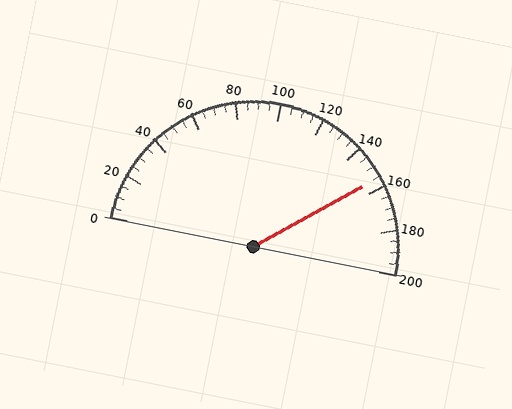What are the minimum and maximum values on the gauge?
The gauge ranges from 0 to 200.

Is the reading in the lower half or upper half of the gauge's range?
The reading is in the upper half of the range (0 to 200).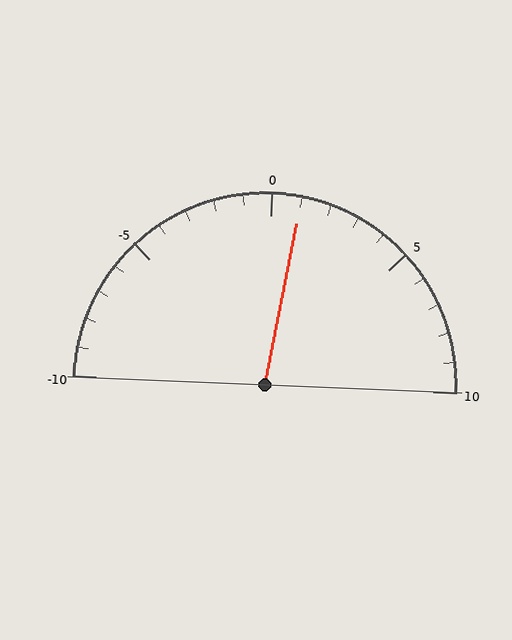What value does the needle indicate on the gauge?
The needle indicates approximately 1.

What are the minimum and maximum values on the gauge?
The gauge ranges from -10 to 10.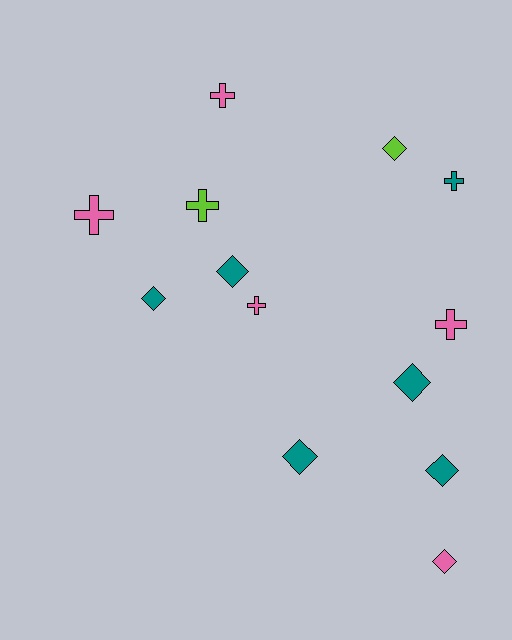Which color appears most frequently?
Teal, with 6 objects.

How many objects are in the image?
There are 13 objects.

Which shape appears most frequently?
Diamond, with 7 objects.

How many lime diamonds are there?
There is 1 lime diamond.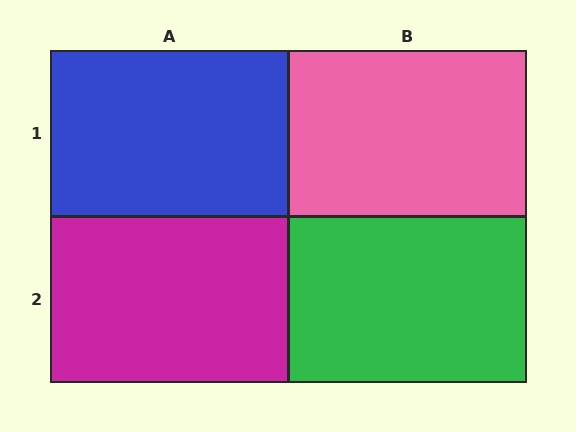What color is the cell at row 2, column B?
Green.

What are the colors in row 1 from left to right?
Blue, pink.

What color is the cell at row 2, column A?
Magenta.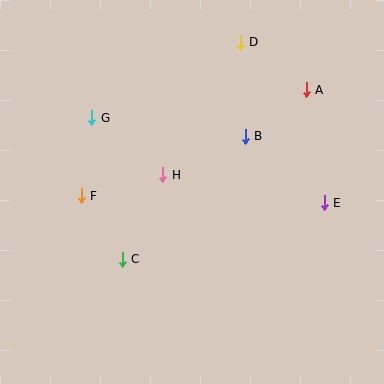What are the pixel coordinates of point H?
Point H is at (163, 175).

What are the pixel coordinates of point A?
Point A is at (306, 90).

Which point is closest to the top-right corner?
Point A is closest to the top-right corner.